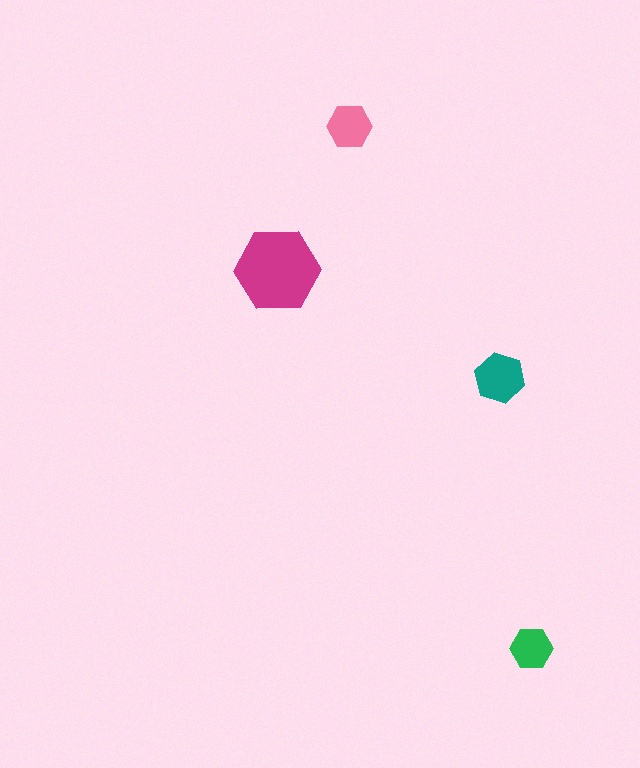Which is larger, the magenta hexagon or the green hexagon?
The magenta one.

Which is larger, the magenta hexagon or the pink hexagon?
The magenta one.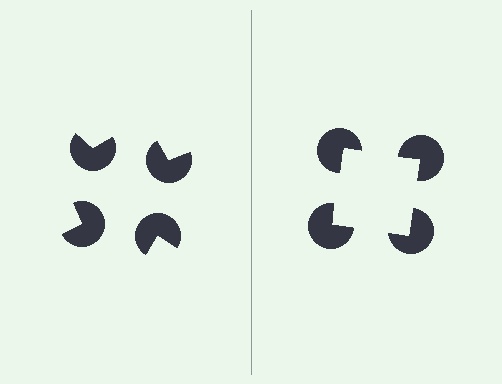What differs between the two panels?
The pac-man discs are positioned identically on both sides; only the wedge orientations differ. On the right they align to a square; on the left they are misaligned.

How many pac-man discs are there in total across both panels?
8 — 4 on each side.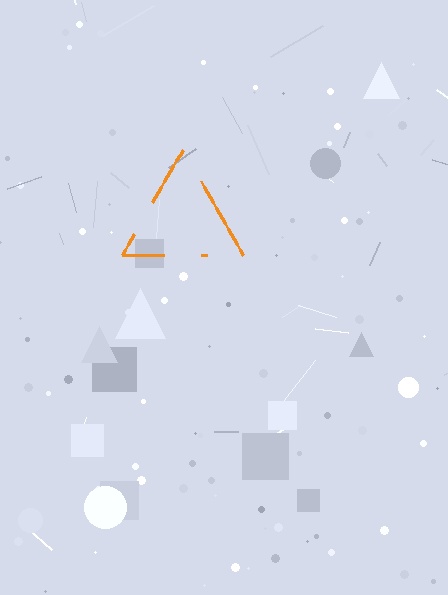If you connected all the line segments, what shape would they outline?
They would outline a triangle.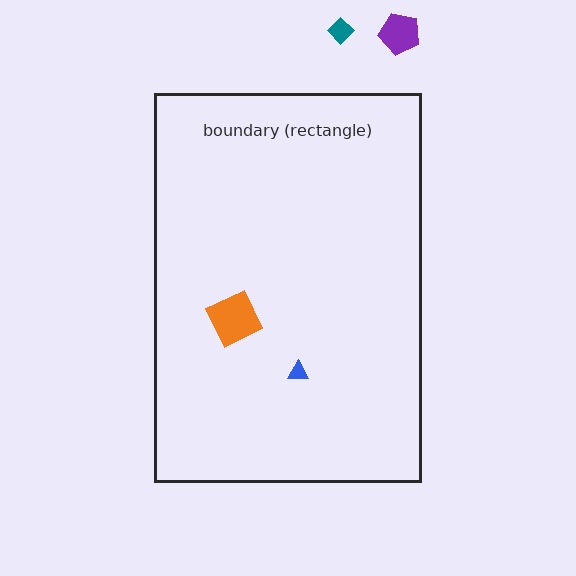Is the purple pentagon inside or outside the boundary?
Outside.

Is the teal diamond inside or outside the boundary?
Outside.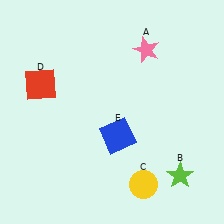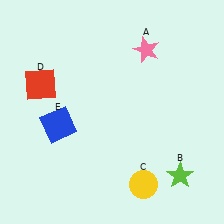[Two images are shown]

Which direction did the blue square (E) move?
The blue square (E) moved left.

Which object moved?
The blue square (E) moved left.